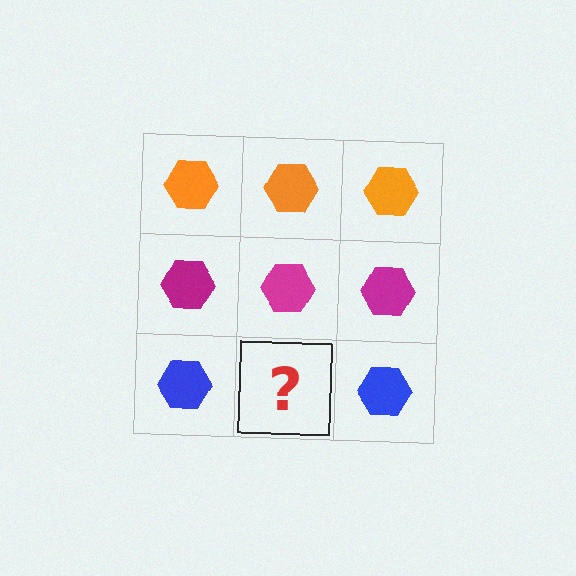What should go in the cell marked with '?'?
The missing cell should contain a blue hexagon.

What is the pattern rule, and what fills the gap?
The rule is that each row has a consistent color. The gap should be filled with a blue hexagon.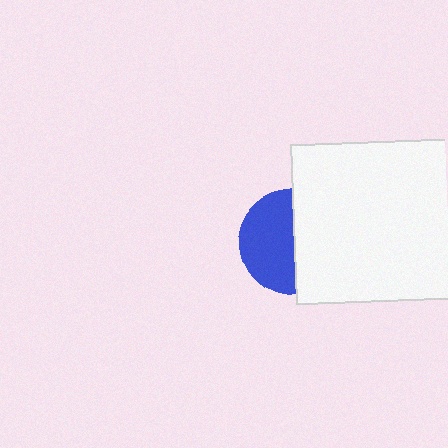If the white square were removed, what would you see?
You would see the complete blue circle.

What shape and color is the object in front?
The object in front is a white square.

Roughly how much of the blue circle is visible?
About half of it is visible (roughly 53%).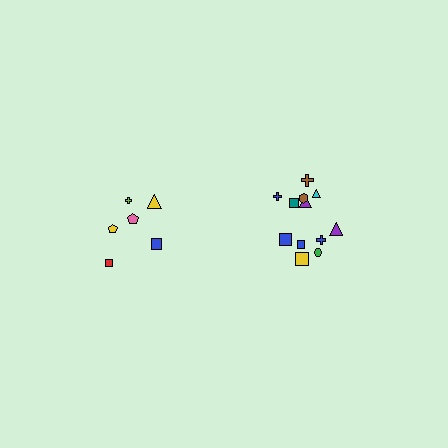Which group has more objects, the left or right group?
The right group.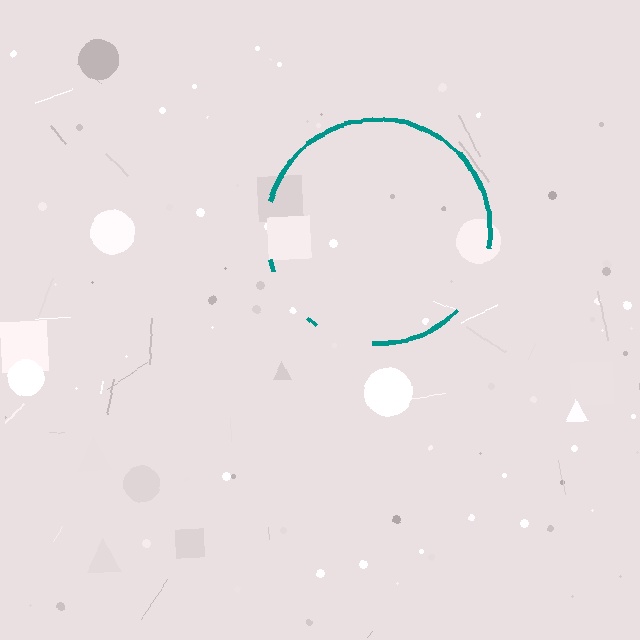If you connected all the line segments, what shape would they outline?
They would outline a circle.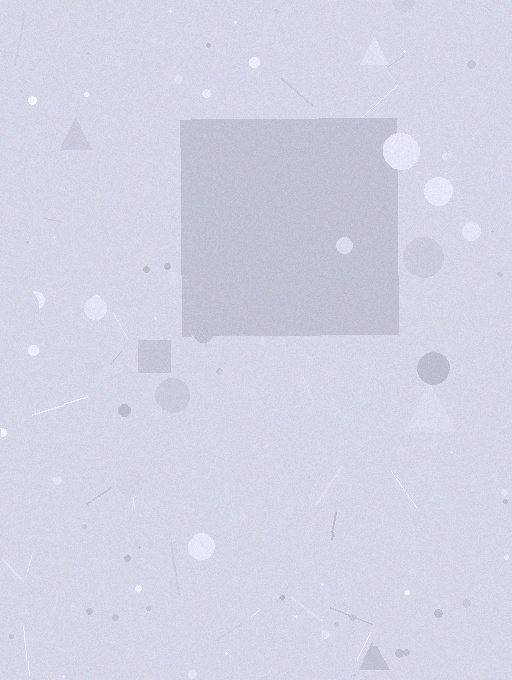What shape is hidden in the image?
A square is hidden in the image.